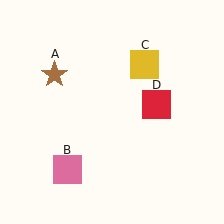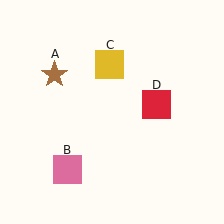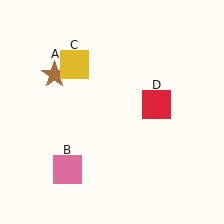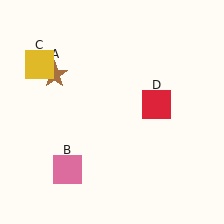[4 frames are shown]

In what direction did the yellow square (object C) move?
The yellow square (object C) moved left.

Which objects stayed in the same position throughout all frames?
Brown star (object A) and pink square (object B) and red square (object D) remained stationary.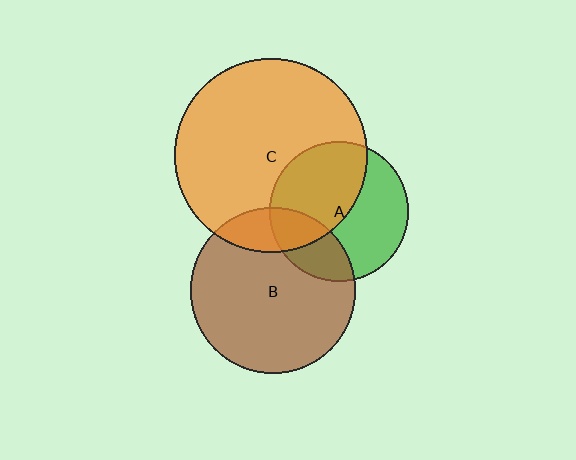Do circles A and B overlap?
Yes.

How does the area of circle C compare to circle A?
Approximately 1.9 times.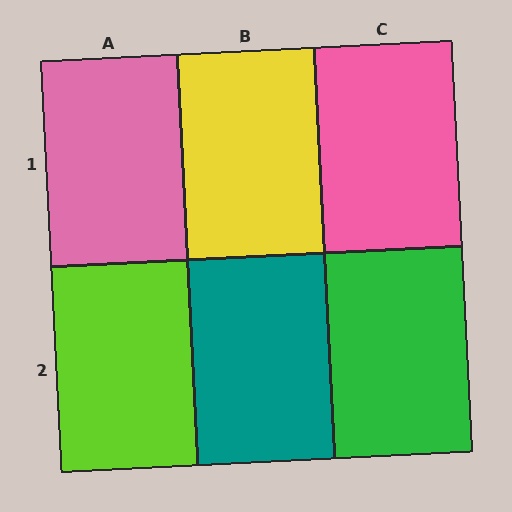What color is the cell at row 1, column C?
Pink.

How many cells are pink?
2 cells are pink.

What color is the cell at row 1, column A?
Pink.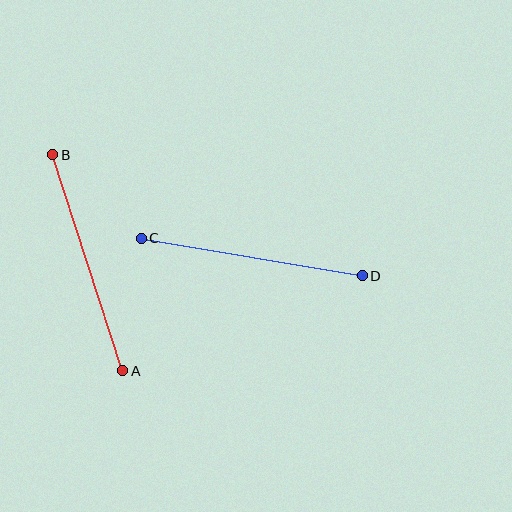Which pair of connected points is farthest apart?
Points A and B are farthest apart.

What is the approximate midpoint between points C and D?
The midpoint is at approximately (252, 257) pixels.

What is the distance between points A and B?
The distance is approximately 228 pixels.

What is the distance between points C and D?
The distance is approximately 224 pixels.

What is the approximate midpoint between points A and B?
The midpoint is at approximately (88, 263) pixels.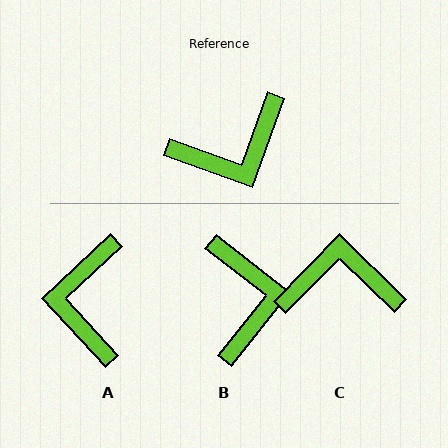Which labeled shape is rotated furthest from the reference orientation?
C, about 155 degrees away.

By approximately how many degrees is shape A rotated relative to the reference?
Approximately 117 degrees clockwise.